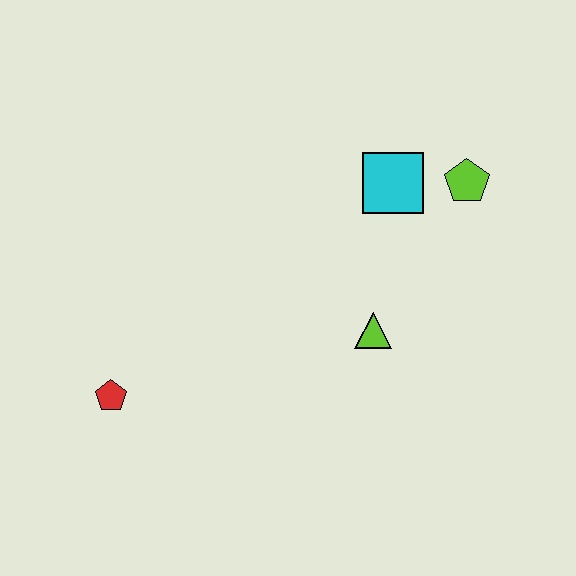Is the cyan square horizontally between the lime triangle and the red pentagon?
No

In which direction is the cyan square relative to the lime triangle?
The cyan square is above the lime triangle.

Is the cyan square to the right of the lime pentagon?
No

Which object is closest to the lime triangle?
The cyan square is closest to the lime triangle.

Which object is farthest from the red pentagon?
The lime pentagon is farthest from the red pentagon.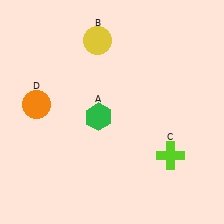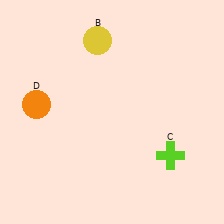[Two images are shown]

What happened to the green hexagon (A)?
The green hexagon (A) was removed in Image 2. It was in the bottom-left area of Image 1.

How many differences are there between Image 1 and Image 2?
There is 1 difference between the two images.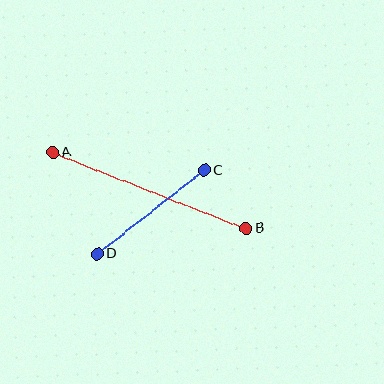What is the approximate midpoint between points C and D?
The midpoint is at approximately (151, 212) pixels.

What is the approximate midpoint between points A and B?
The midpoint is at approximately (149, 190) pixels.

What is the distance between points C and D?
The distance is approximately 136 pixels.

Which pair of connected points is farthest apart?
Points A and B are farthest apart.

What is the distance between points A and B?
The distance is approximately 208 pixels.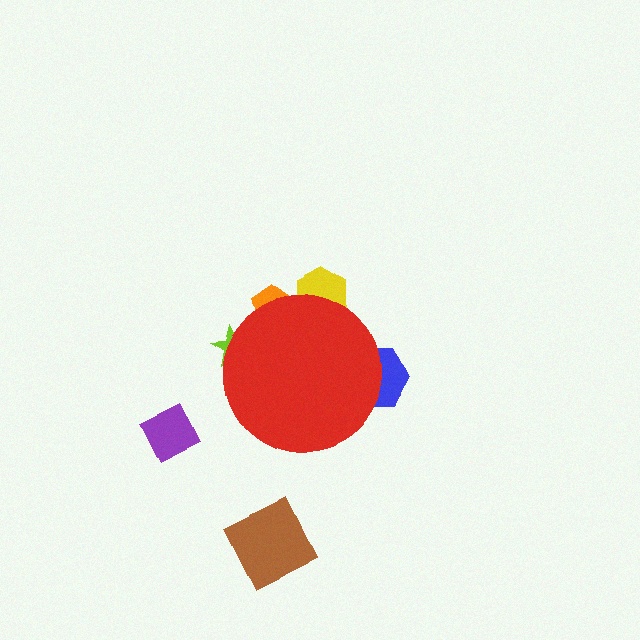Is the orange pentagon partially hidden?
Yes, the orange pentagon is partially hidden behind the red circle.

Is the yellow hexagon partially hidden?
Yes, the yellow hexagon is partially hidden behind the red circle.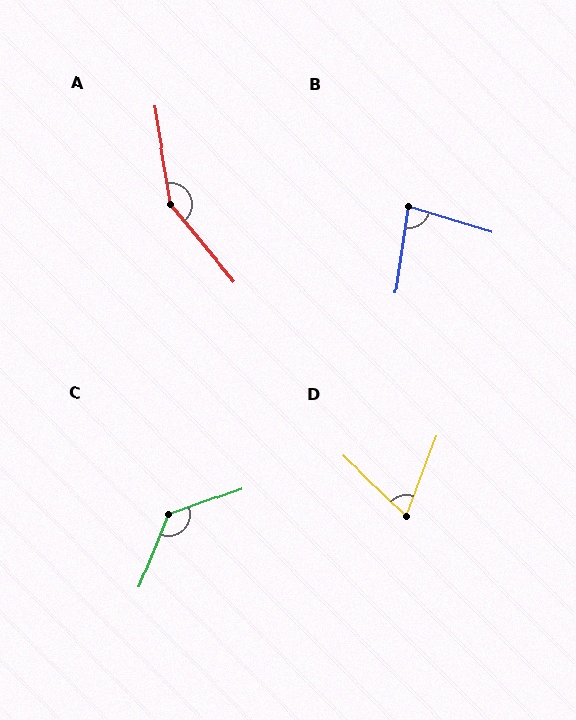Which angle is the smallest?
D, at approximately 67 degrees.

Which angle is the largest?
A, at approximately 150 degrees.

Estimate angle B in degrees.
Approximately 81 degrees.